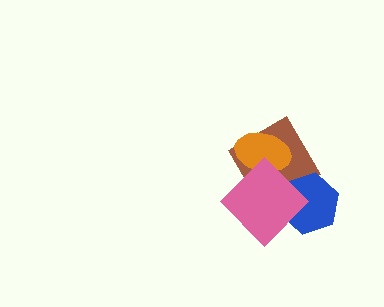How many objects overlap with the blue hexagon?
2 objects overlap with the blue hexagon.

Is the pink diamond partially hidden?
No, no other shape covers it.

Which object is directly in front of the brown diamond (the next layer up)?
The orange ellipse is directly in front of the brown diamond.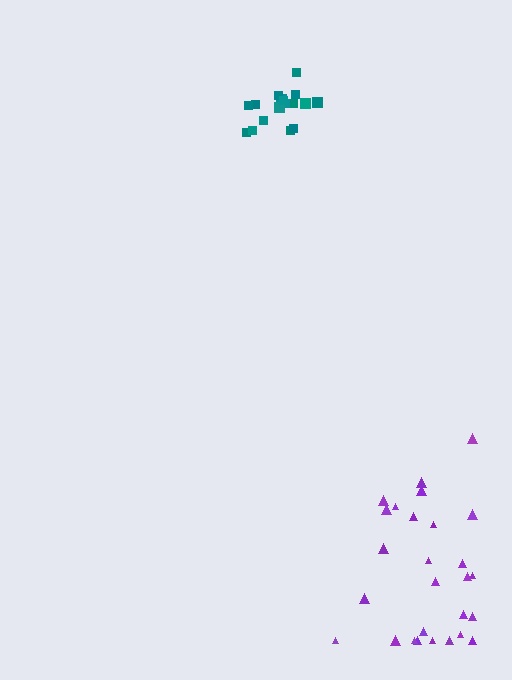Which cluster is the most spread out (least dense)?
Purple.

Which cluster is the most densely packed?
Teal.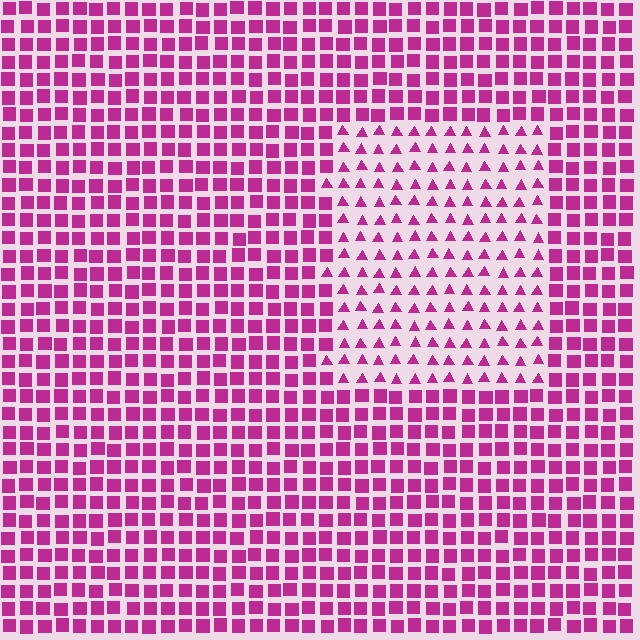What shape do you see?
I see a rectangle.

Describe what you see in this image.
The image is filled with small magenta elements arranged in a uniform grid. A rectangle-shaped region contains triangles, while the surrounding area contains squares. The boundary is defined purely by the change in element shape.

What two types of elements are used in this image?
The image uses triangles inside the rectangle region and squares outside it.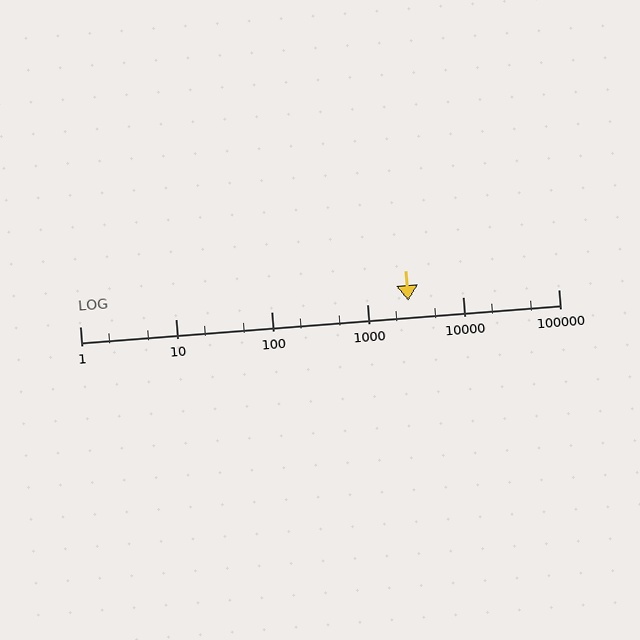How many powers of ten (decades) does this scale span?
The scale spans 5 decades, from 1 to 100000.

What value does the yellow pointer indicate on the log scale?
The pointer indicates approximately 2700.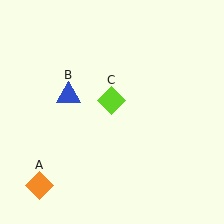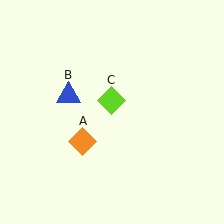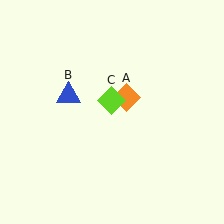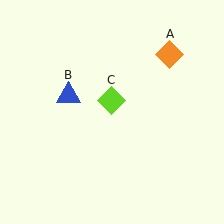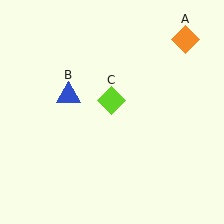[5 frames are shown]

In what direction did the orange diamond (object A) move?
The orange diamond (object A) moved up and to the right.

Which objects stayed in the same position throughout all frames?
Blue triangle (object B) and lime diamond (object C) remained stationary.